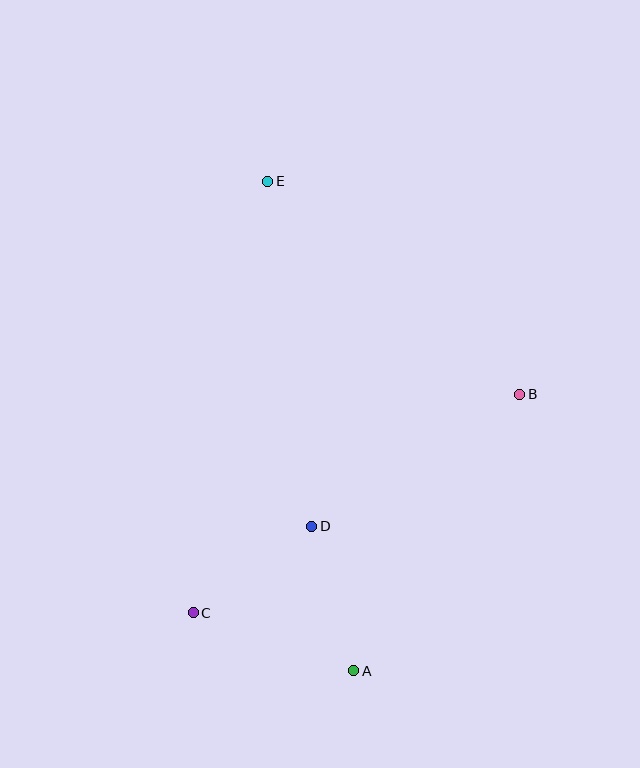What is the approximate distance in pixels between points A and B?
The distance between A and B is approximately 322 pixels.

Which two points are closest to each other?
Points C and D are closest to each other.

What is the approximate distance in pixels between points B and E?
The distance between B and E is approximately 330 pixels.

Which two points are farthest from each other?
Points A and E are farthest from each other.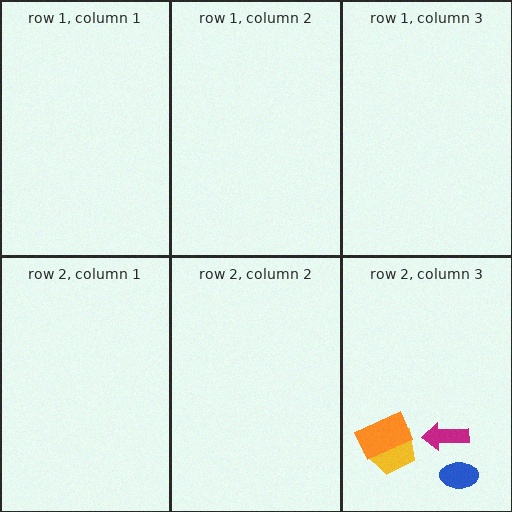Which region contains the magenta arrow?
The row 2, column 3 region.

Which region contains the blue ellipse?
The row 2, column 3 region.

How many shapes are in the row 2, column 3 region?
4.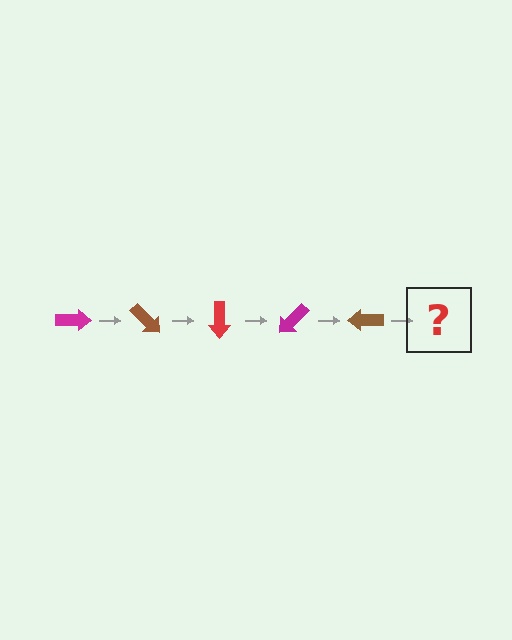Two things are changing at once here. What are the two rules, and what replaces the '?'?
The two rules are that it rotates 45 degrees each step and the color cycles through magenta, brown, and red. The '?' should be a red arrow, rotated 225 degrees from the start.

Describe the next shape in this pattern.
It should be a red arrow, rotated 225 degrees from the start.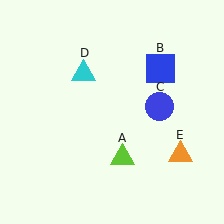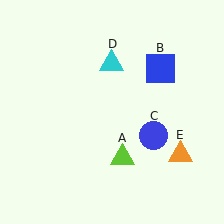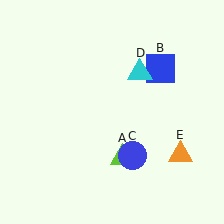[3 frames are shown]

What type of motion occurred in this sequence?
The blue circle (object C), cyan triangle (object D) rotated clockwise around the center of the scene.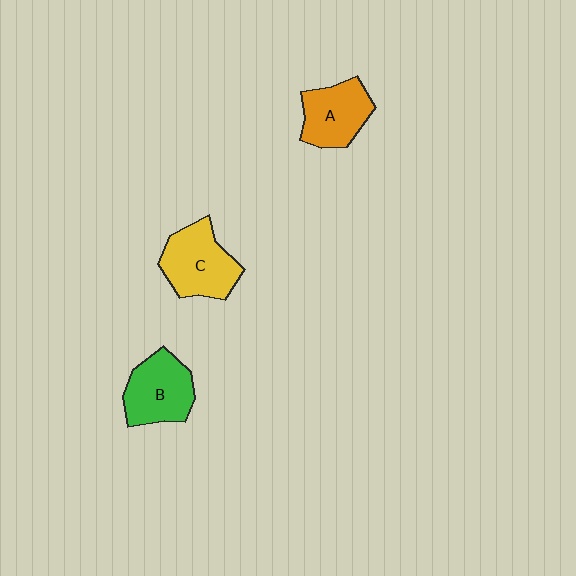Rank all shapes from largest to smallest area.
From largest to smallest: C (yellow), B (green), A (orange).